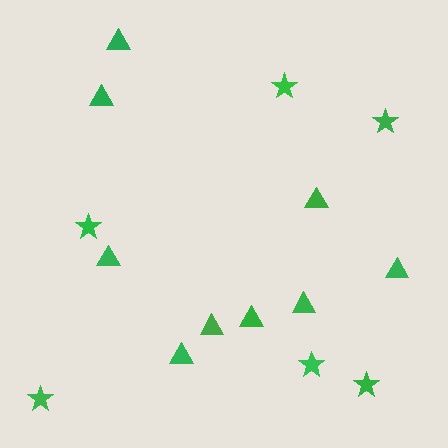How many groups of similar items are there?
There are 2 groups: one group of triangles (9) and one group of stars (6).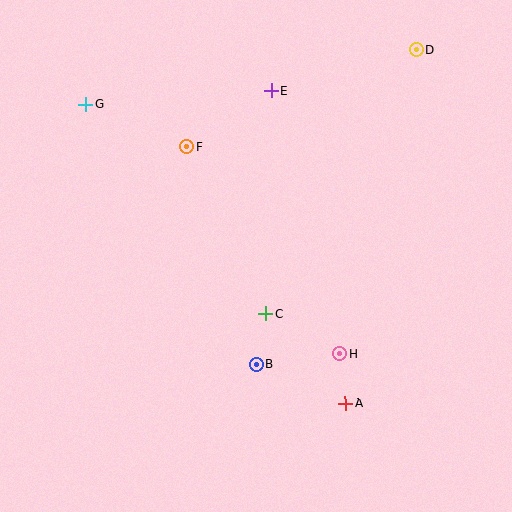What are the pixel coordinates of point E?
Point E is at (272, 91).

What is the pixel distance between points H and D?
The distance between H and D is 313 pixels.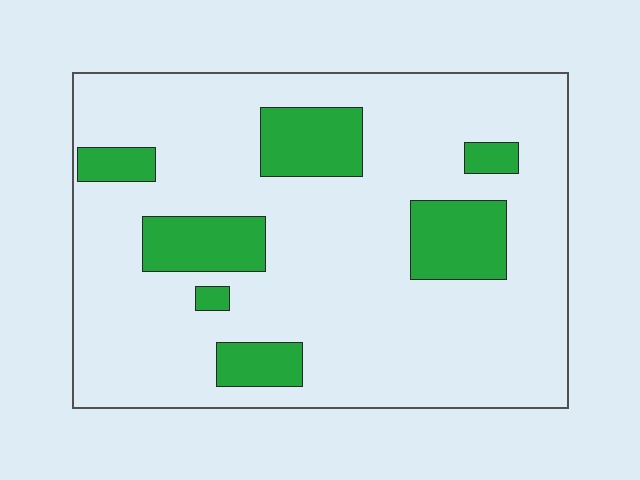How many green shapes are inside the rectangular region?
7.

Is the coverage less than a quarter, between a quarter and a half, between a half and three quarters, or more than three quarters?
Less than a quarter.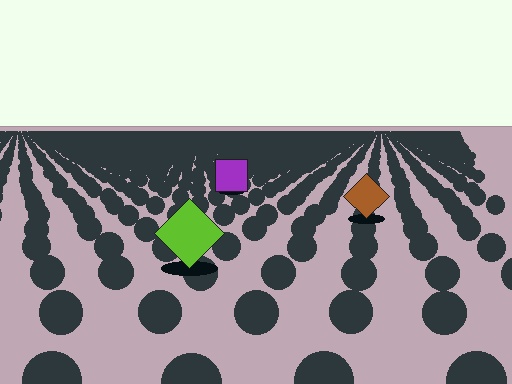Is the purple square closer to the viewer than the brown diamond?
No. The brown diamond is closer — you can tell from the texture gradient: the ground texture is coarser near it.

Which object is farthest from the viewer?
The purple square is farthest from the viewer. It appears smaller and the ground texture around it is denser.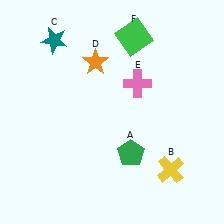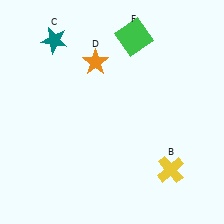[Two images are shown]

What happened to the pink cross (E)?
The pink cross (E) was removed in Image 2. It was in the top-right area of Image 1.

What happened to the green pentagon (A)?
The green pentagon (A) was removed in Image 2. It was in the bottom-right area of Image 1.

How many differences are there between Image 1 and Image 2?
There are 2 differences between the two images.